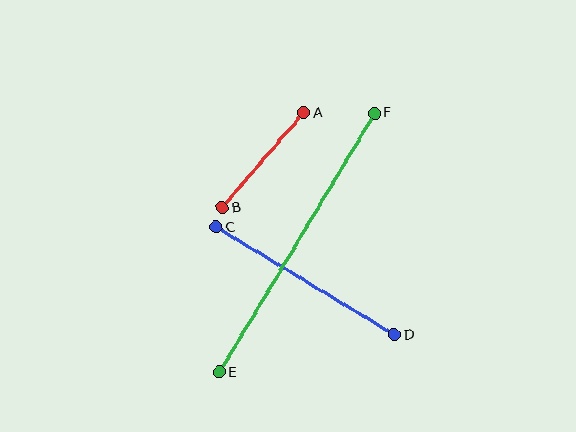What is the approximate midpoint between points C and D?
The midpoint is at approximately (305, 281) pixels.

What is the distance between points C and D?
The distance is approximately 209 pixels.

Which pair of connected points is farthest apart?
Points E and F are farthest apart.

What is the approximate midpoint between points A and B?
The midpoint is at approximately (263, 160) pixels.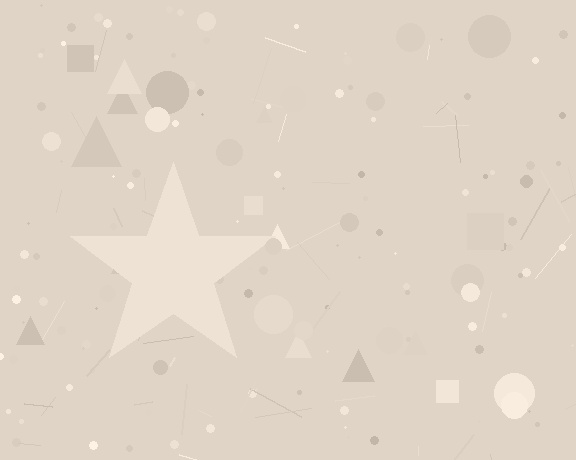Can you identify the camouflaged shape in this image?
The camouflaged shape is a star.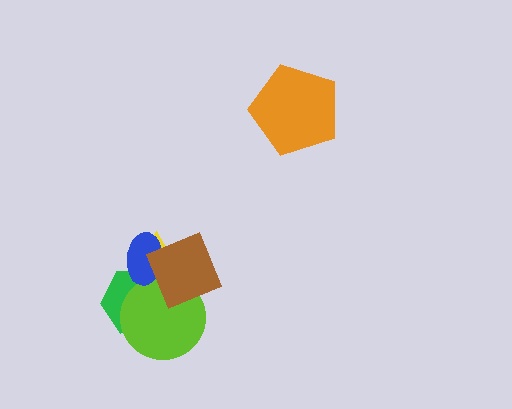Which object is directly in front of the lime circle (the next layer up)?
The blue ellipse is directly in front of the lime circle.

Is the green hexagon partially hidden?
Yes, it is partially covered by another shape.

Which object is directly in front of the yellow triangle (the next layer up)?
The green hexagon is directly in front of the yellow triangle.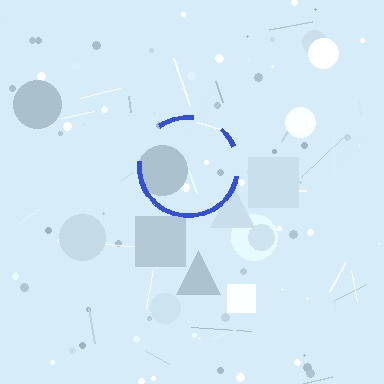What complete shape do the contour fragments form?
The contour fragments form a circle.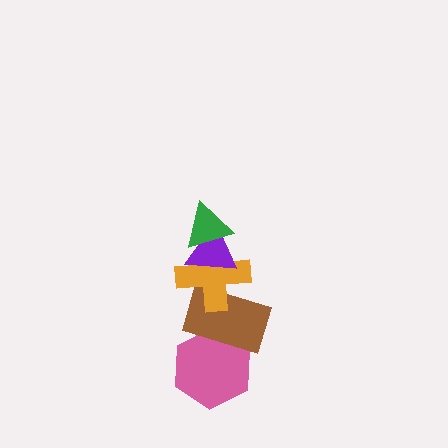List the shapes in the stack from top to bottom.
From top to bottom: the green triangle, the purple triangle, the orange cross, the brown rectangle, the pink hexagon.